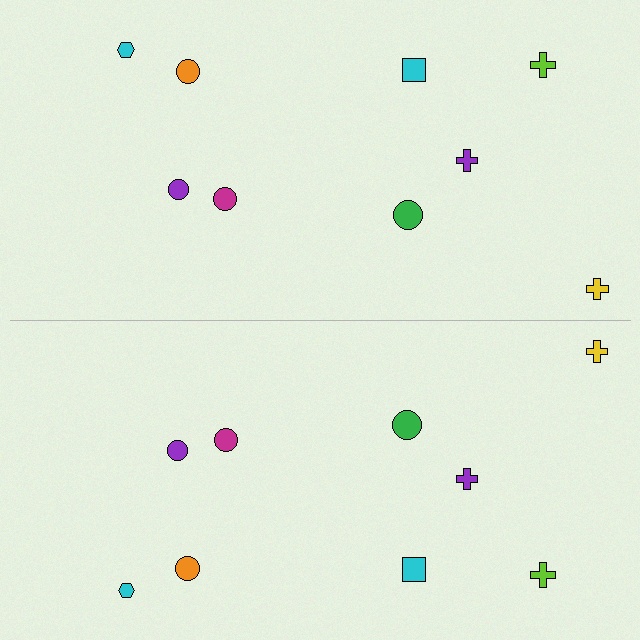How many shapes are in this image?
There are 18 shapes in this image.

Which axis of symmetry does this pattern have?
The pattern has a horizontal axis of symmetry running through the center of the image.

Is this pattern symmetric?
Yes, this pattern has bilateral (reflection) symmetry.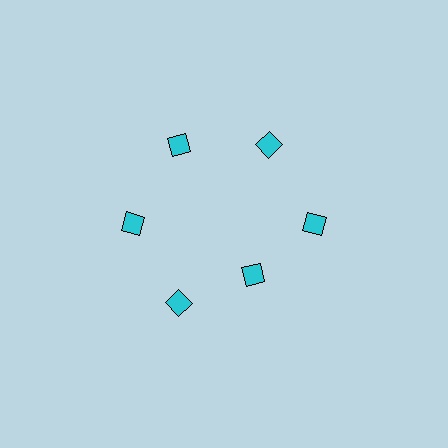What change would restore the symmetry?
The symmetry would be restored by moving it outward, back onto the ring so that all 6 diamonds sit at equal angles and equal distance from the center.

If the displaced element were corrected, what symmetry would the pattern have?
It would have 6-fold rotational symmetry — the pattern would map onto itself every 60 degrees.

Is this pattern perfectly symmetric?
No. The 6 cyan diamonds are arranged in a ring, but one element near the 5 o'clock position is pulled inward toward the center, breaking the 6-fold rotational symmetry.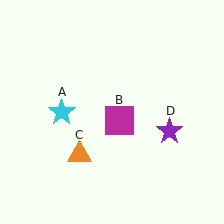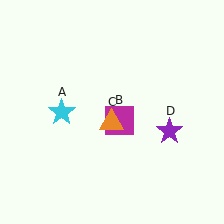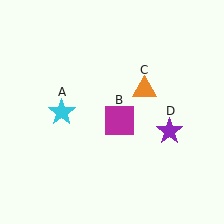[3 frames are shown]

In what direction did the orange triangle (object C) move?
The orange triangle (object C) moved up and to the right.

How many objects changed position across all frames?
1 object changed position: orange triangle (object C).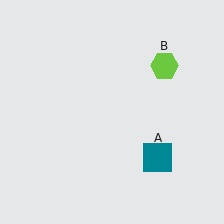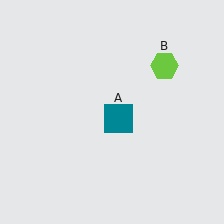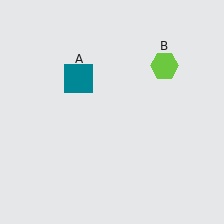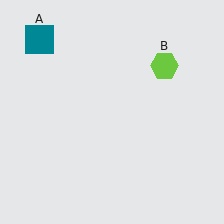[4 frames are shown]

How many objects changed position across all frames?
1 object changed position: teal square (object A).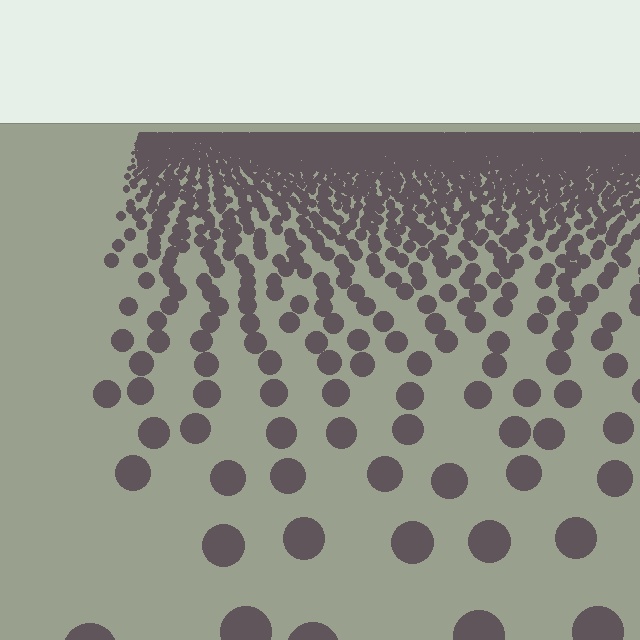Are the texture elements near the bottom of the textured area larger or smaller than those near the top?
Larger. Near the bottom, elements are closer to the viewer and appear at a bigger on-screen size.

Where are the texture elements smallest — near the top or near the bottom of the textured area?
Near the top.